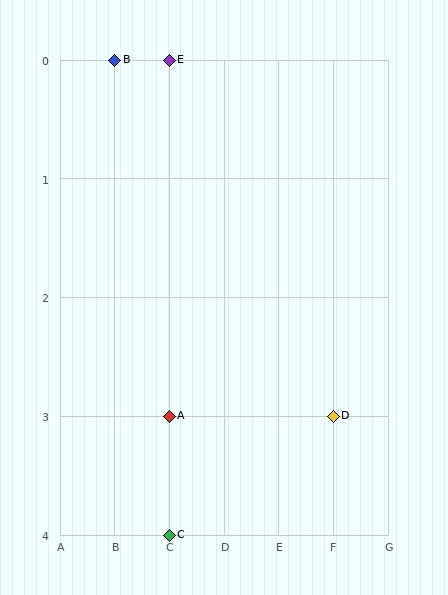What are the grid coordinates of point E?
Point E is at grid coordinates (C, 0).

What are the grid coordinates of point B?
Point B is at grid coordinates (B, 0).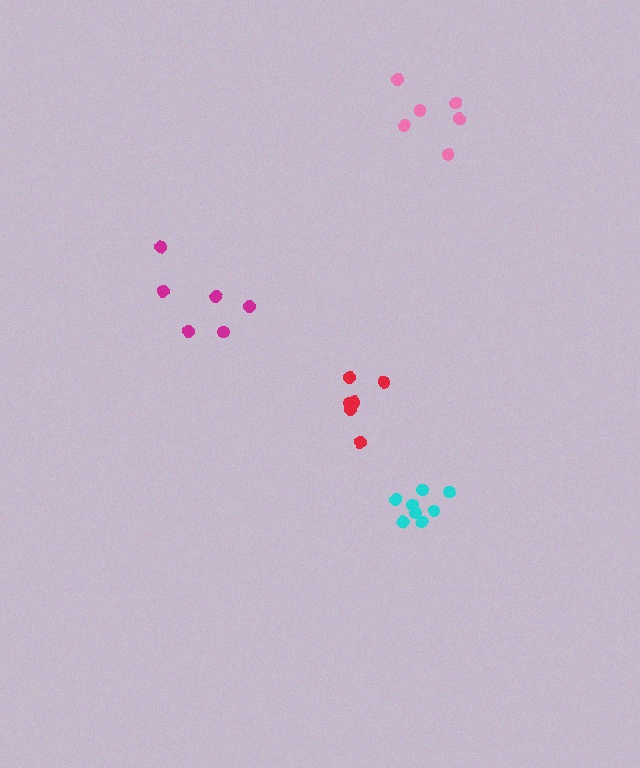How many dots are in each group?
Group 1: 6 dots, Group 2: 6 dots, Group 3: 8 dots, Group 4: 6 dots (26 total).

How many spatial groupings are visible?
There are 4 spatial groupings.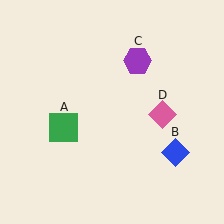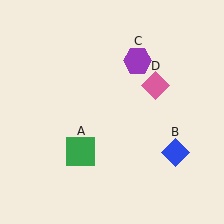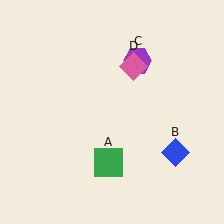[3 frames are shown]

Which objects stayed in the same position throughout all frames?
Blue diamond (object B) and purple hexagon (object C) remained stationary.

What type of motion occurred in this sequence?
The green square (object A), pink diamond (object D) rotated counterclockwise around the center of the scene.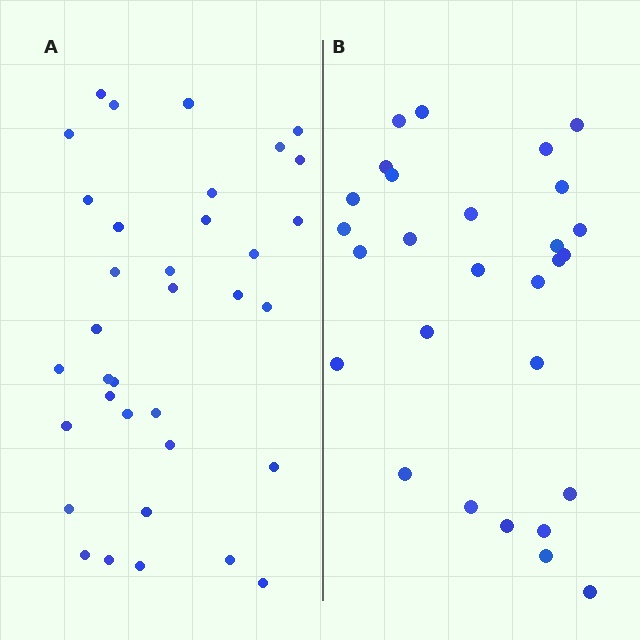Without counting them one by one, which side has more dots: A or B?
Region A (the left region) has more dots.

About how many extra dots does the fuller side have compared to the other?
Region A has roughly 8 or so more dots than region B.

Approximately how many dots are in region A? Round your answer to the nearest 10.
About 40 dots. (The exact count is 35, which rounds to 40.)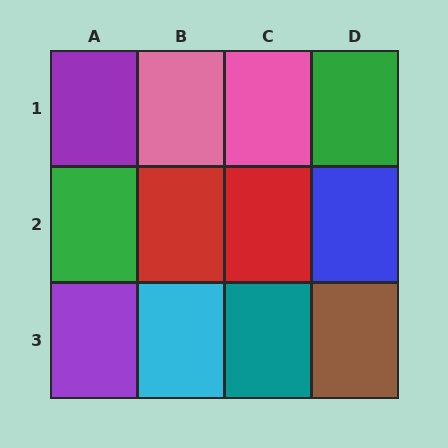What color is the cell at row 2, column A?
Green.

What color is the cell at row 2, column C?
Red.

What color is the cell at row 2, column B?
Red.